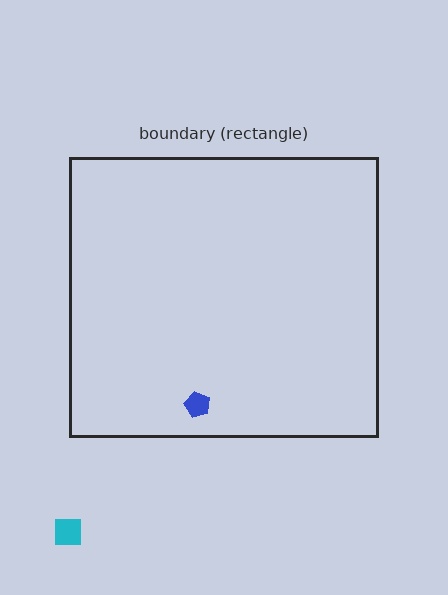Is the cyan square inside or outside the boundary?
Outside.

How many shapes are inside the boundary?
1 inside, 1 outside.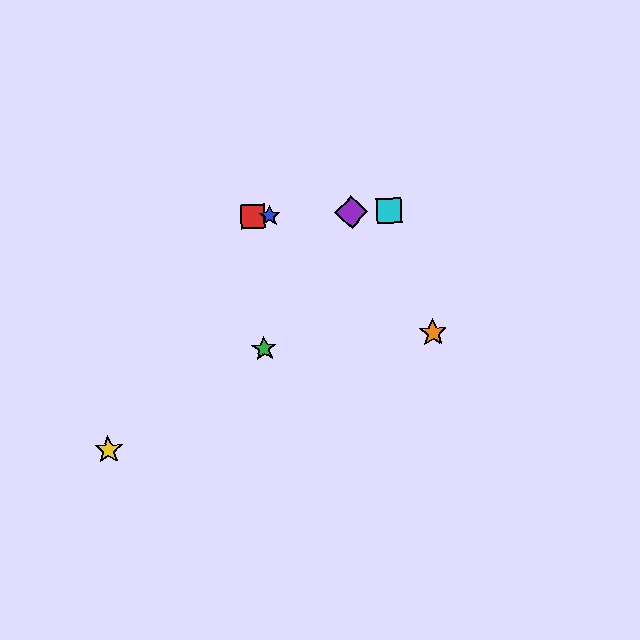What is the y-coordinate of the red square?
The red square is at y≈217.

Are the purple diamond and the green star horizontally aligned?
No, the purple diamond is at y≈212 and the green star is at y≈349.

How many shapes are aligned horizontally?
4 shapes (the red square, the blue star, the purple diamond, the cyan square) are aligned horizontally.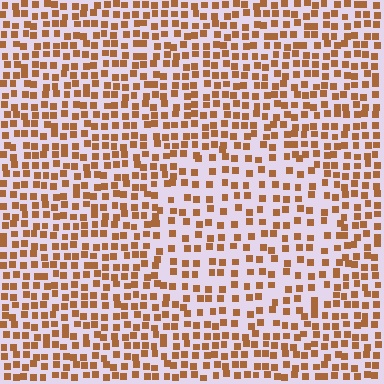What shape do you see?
I see a circle.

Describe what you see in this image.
The image contains small brown elements arranged at two different densities. A circle-shaped region is visible where the elements are less densely packed than the surrounding area.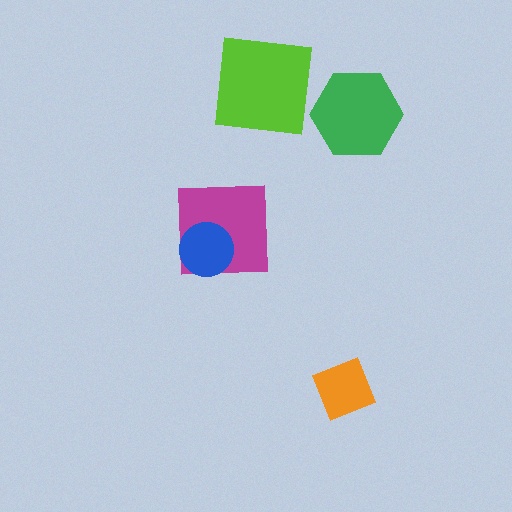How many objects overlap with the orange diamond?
0 objects overlap with the orange diamond.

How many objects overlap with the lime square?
0 objects overlap with the lime square.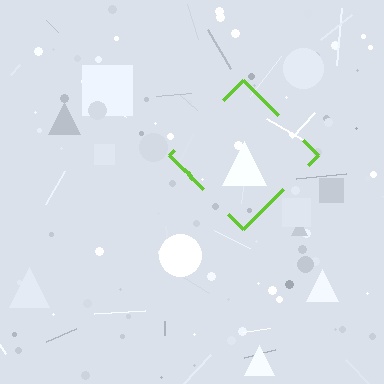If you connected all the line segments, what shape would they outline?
They would outline a diamond.